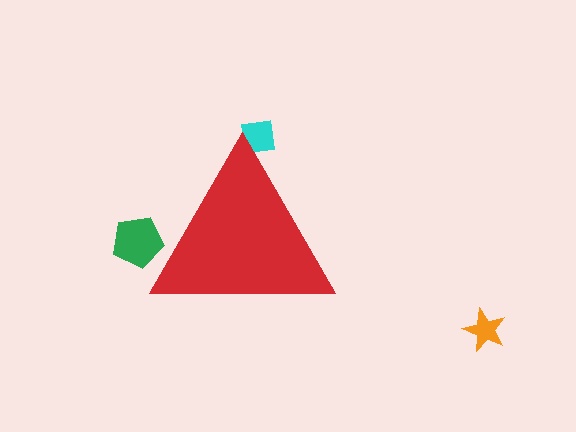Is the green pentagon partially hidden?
Yes, the green pentagon is partially hidden behind the red triangle.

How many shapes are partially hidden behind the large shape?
2 shapes are partially hidden.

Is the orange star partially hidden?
No, the orange star is fully visible.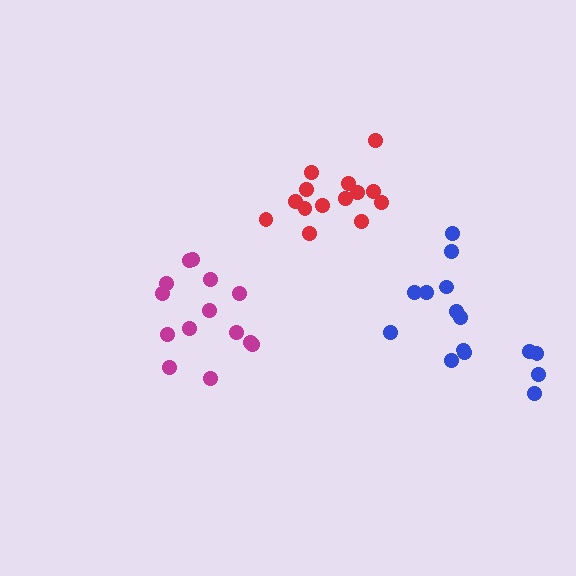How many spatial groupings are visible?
There are 3 spatial groupings.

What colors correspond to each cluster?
The clusters are colored: red, blue, magenta.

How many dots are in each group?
Group 1: 14 dots, Group 2: 15 dots, Group 3: 14 dots (43 total).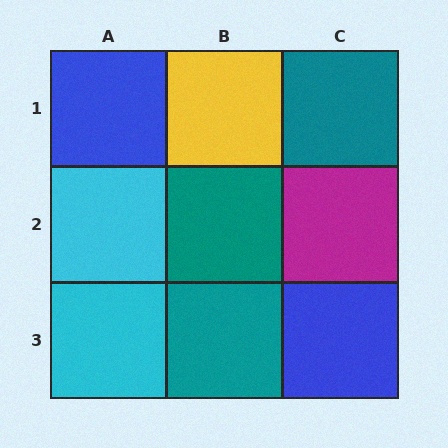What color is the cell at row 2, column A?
Cyan.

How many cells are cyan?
2 cells are cyan.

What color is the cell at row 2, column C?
Magenta.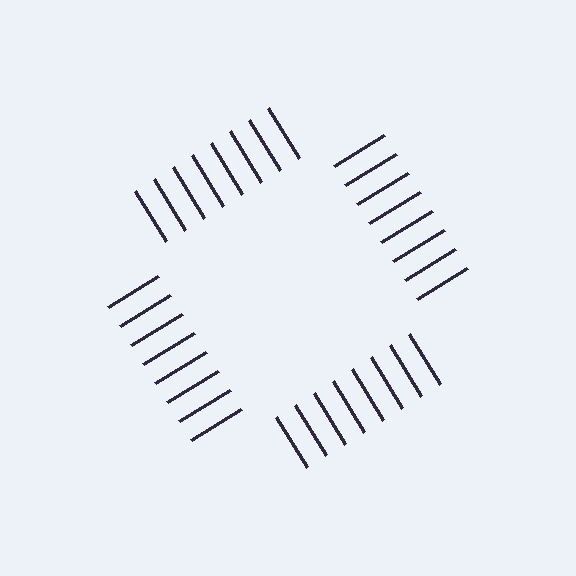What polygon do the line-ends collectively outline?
An illusory square — the line segments terminate on its edges but no continuous stroke is drawn.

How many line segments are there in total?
32 — 8 along each of the 4 edges.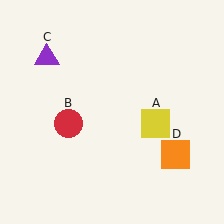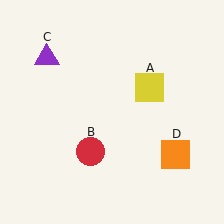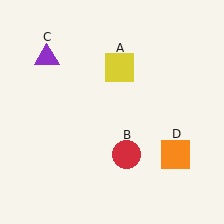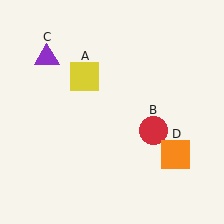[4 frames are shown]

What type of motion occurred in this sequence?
The yellow square (object A), red circle (object B) rotated counterclockwise around the center of the scene.